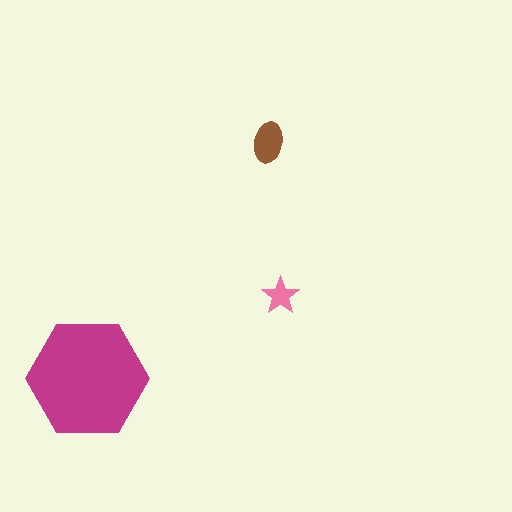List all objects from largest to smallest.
The magenta hexagon, the brown ellipse, the pink star.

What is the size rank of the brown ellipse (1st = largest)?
2nd.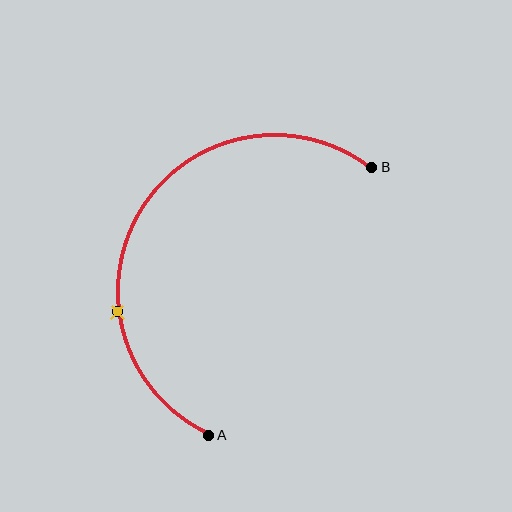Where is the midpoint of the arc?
The arc midpoint is the point on the curve farthest from the straight line joining A and B. It sits to the left of that line.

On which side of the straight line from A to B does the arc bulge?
The arc bulges to the left of the straight line connecting A and B.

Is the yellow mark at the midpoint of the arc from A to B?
No. The yellow mark lies on the arc but is closer to endpoint A. The arc midpoint would be at the point on the curve equidistant along the arc from both A and B.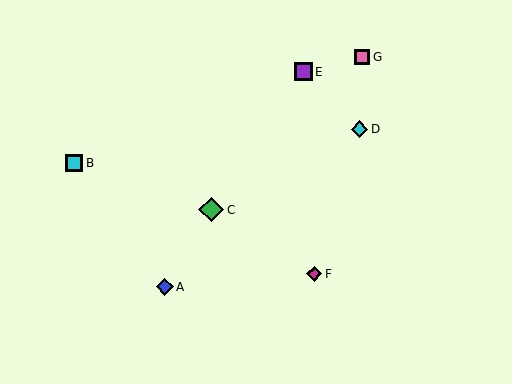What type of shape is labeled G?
Shape G is a pink square.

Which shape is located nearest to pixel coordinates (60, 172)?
The cyan square (labeled B) at (74, 163) is nearest to that location.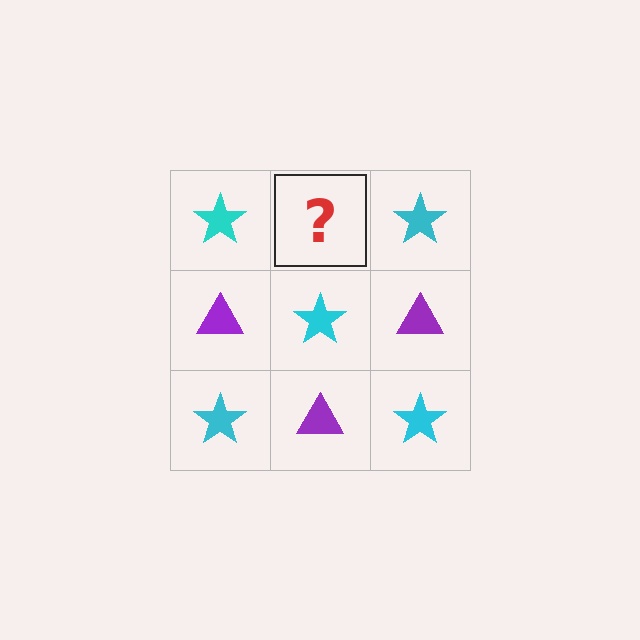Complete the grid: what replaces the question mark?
The question mark should be replaced with a purple triangle.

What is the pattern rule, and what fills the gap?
The rule is that it alternates cyan star and purple triangle in a checkerboard pattern. The gap should be filled with a purple triangle.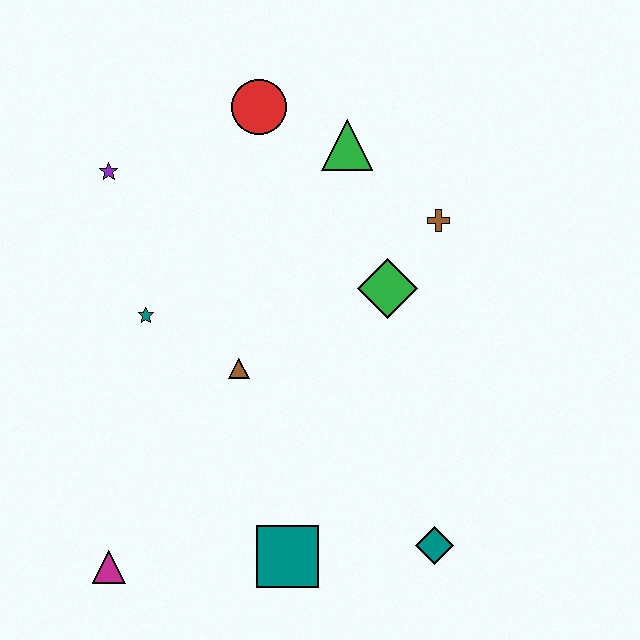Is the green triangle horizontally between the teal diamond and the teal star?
Yes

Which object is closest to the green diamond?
The brown cross is closest to the green diamond.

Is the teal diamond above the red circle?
No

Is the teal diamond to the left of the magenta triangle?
No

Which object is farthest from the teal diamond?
The purple star is farthest from the teal diamond.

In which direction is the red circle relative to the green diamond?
The red circle is above the green diamond.